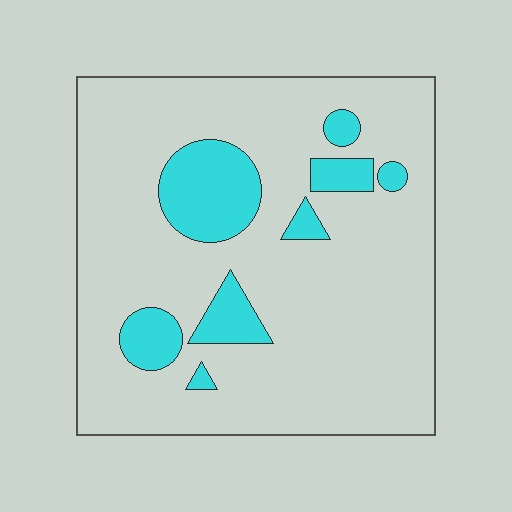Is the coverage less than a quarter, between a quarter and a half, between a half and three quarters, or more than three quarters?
Less than a quarter.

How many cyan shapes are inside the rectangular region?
8.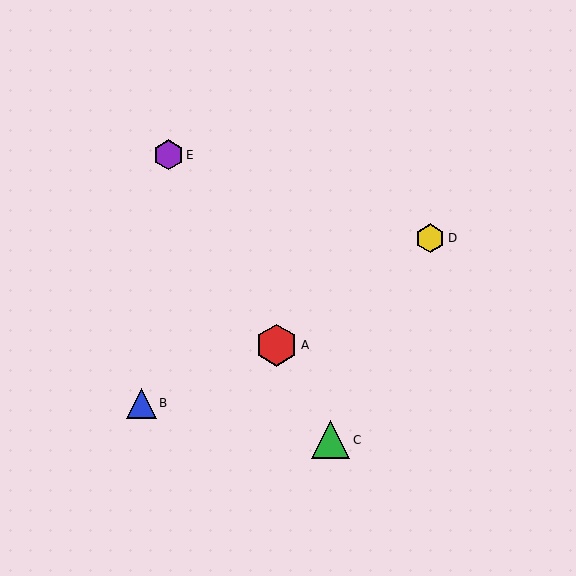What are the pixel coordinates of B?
Object B is at (141, 403).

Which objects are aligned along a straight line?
Objects A, C, E are aligned along a straight line.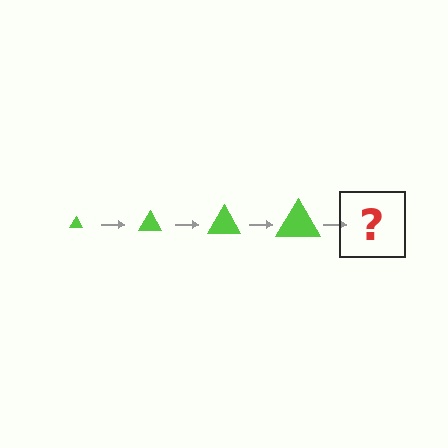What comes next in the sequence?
The next element should be a lime triangle, larger than the previous one.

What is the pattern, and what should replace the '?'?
The pattern is that the triangle gets progressively larger each step. The '?' should be a lime triangle, larger than the previous one.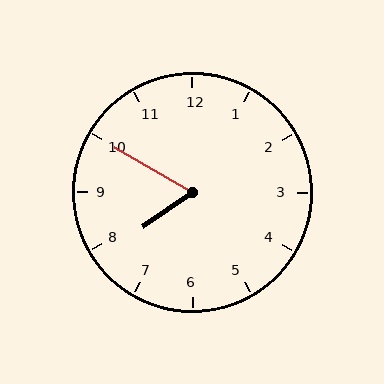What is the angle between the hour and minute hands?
Approximately 65 degrees.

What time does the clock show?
7:50.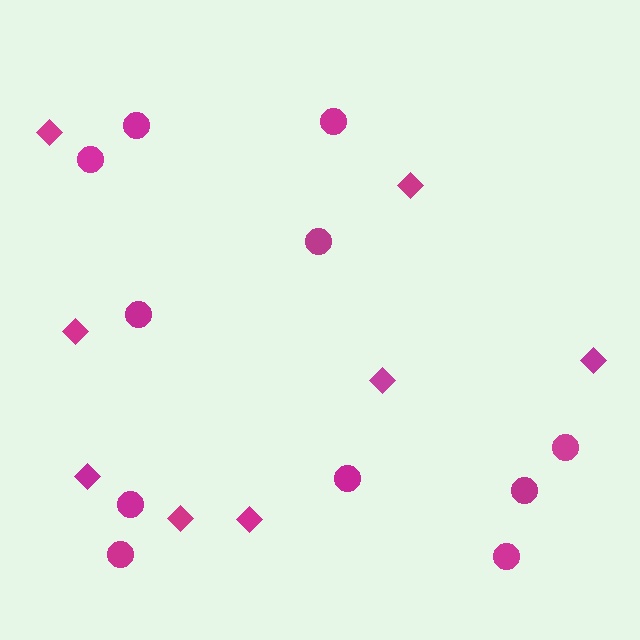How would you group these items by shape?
There are 2 groups: one group of diamonds (8) and one group of circles (11).